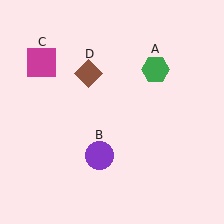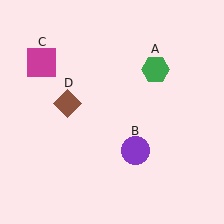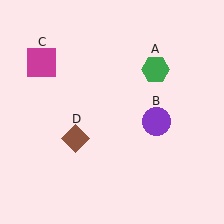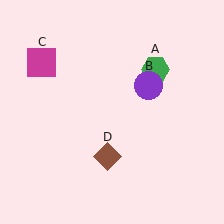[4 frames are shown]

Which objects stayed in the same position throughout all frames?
Green hexagon (object A) and magenta square (object C) remained stationary.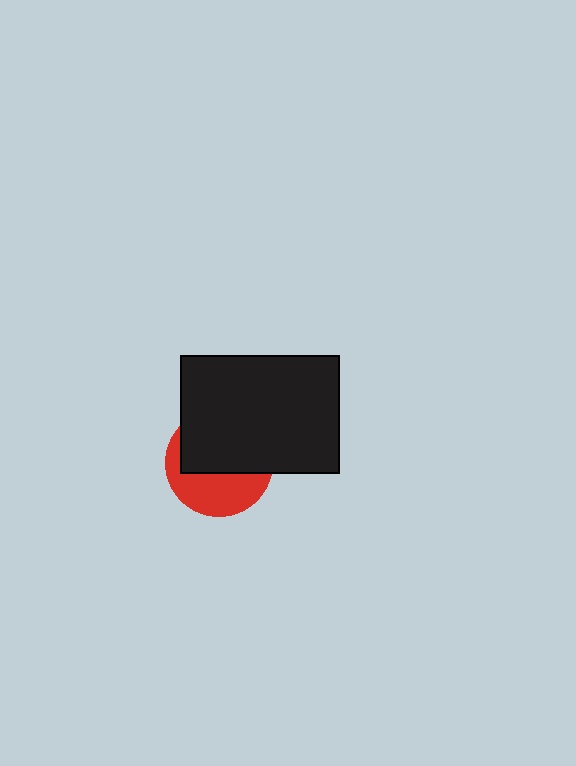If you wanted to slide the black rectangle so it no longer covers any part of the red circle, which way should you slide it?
Slide it up — that is the most direct way to separate the two shapes.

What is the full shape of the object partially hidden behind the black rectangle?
The partially hidden object is a red circle.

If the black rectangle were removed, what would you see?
You would see the complete red circle.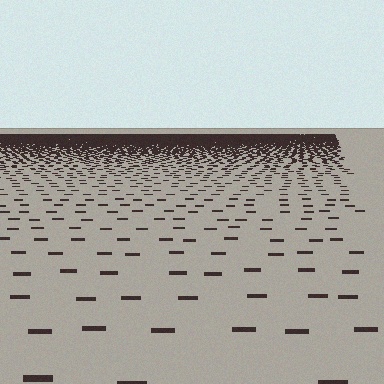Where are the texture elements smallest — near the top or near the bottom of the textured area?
Near the top.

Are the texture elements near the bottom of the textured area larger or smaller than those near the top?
Larger. Near the bottom, elements are closer to the viewer and appear at a bigger on-screen size.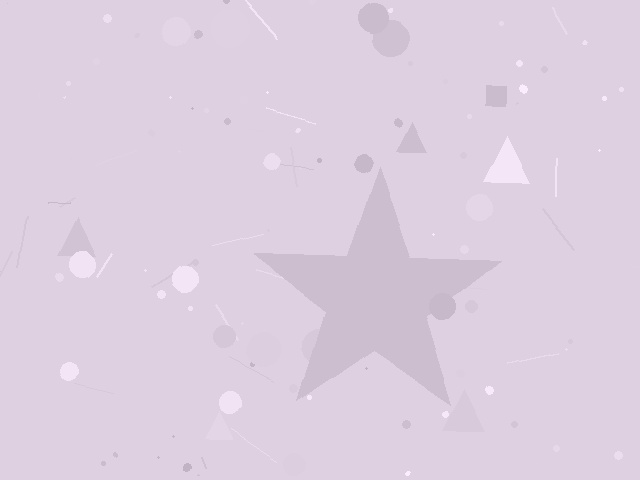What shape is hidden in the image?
A star is hidden in the image.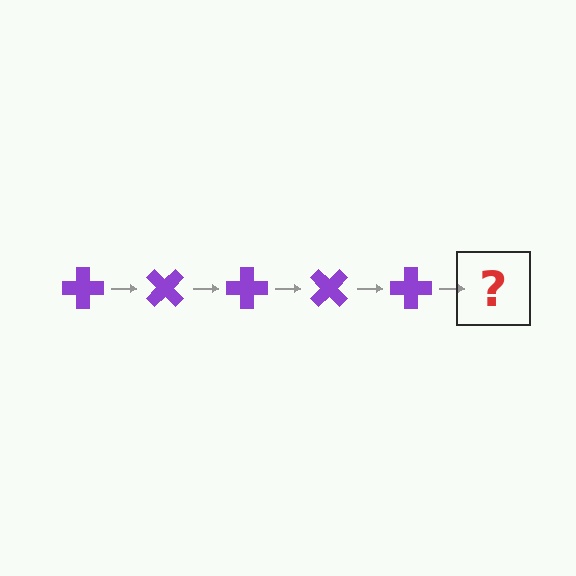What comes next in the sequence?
The next element should be a purple cross rotated 225 degrees.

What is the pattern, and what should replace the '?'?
The pattern is that the cross rotates 45 degrees each step. The '?' should be a purple cross rotated 225 degrees.